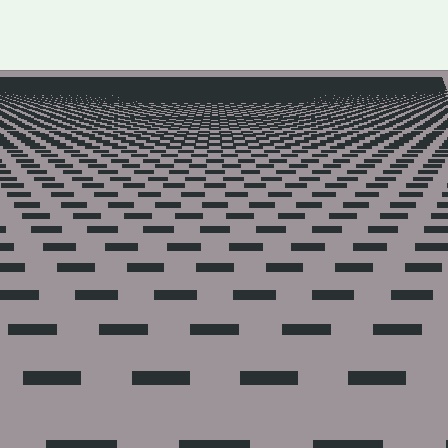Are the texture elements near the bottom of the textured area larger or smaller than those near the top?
Larger. Near the bottom, elements are closer to the viewer and appear at a bigger on-screen size.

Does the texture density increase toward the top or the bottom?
Density increases toward the top.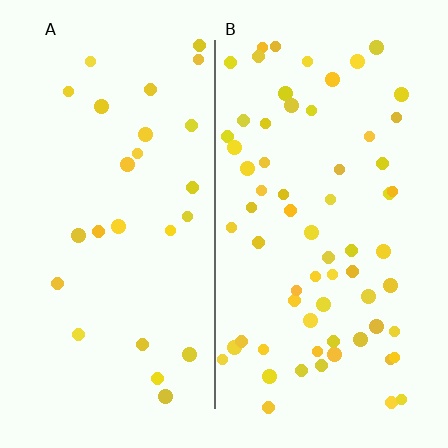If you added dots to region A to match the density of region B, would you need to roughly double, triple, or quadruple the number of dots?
Approximately triple.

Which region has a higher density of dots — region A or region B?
B (the right).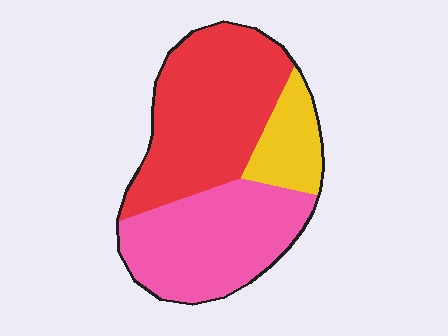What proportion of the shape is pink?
Pink covers 39% of the shape.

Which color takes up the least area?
Yellow, at roughly 15%.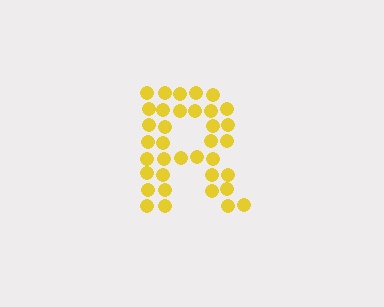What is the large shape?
The large shape is the letter R.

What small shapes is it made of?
It is made of small circles.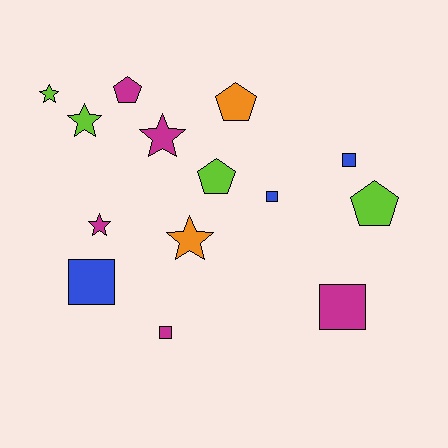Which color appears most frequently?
Magenta, with 5 objects.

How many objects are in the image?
There are 14 objects.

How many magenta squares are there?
There are 2 magenta squares.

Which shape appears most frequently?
Star, with 5 objects.